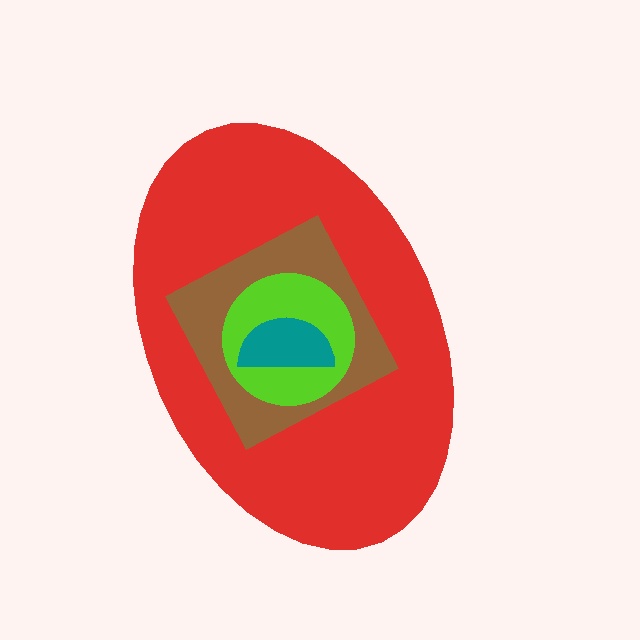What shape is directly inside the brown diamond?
The lime circle.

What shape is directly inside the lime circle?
The teal semicircle.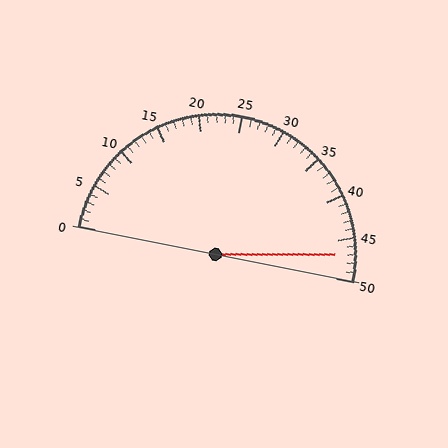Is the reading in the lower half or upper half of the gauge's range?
The reading is in the upper half of the range (0 to 50).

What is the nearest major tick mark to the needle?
The nearest major tick mark is 45.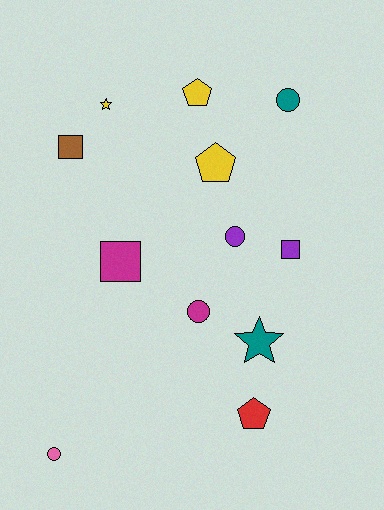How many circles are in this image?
There are 4 circles.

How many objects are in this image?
There are 12 objects.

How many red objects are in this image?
There is 1 red object.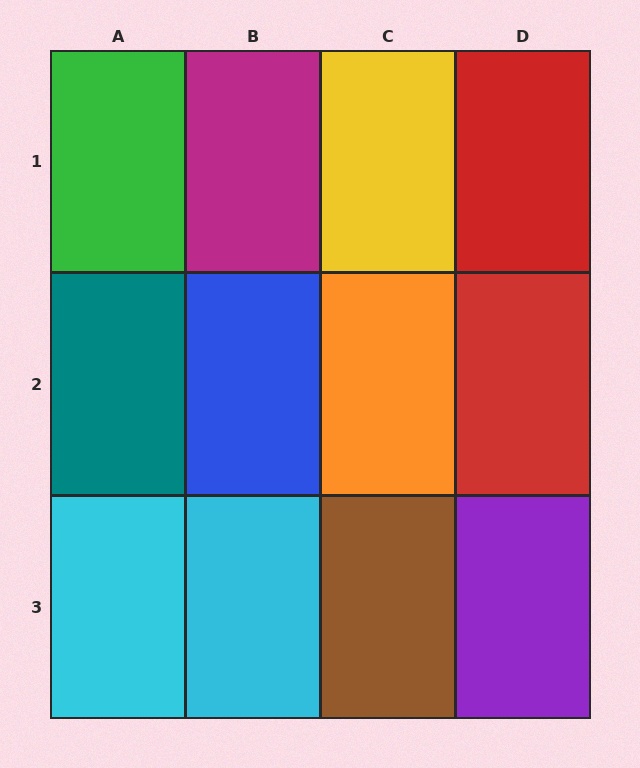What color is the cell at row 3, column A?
Cyan.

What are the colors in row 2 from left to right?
Teal, blue, orange, red.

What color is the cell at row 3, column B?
Cyan.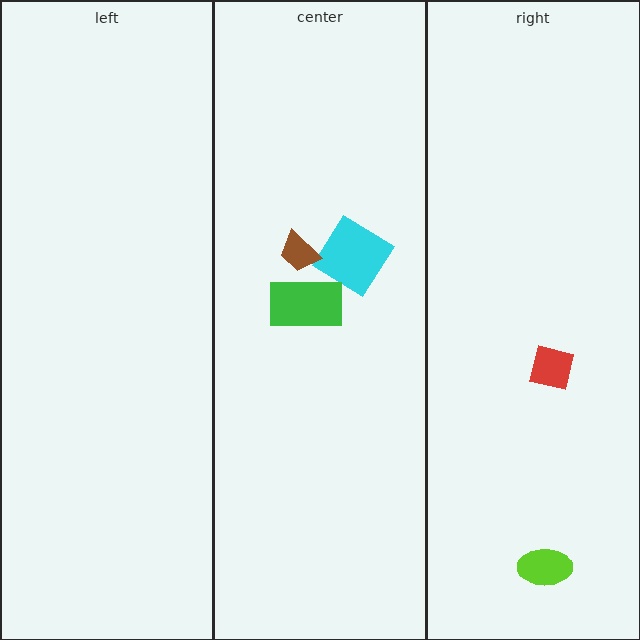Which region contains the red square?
The right region.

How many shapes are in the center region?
3.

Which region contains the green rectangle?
The center region.